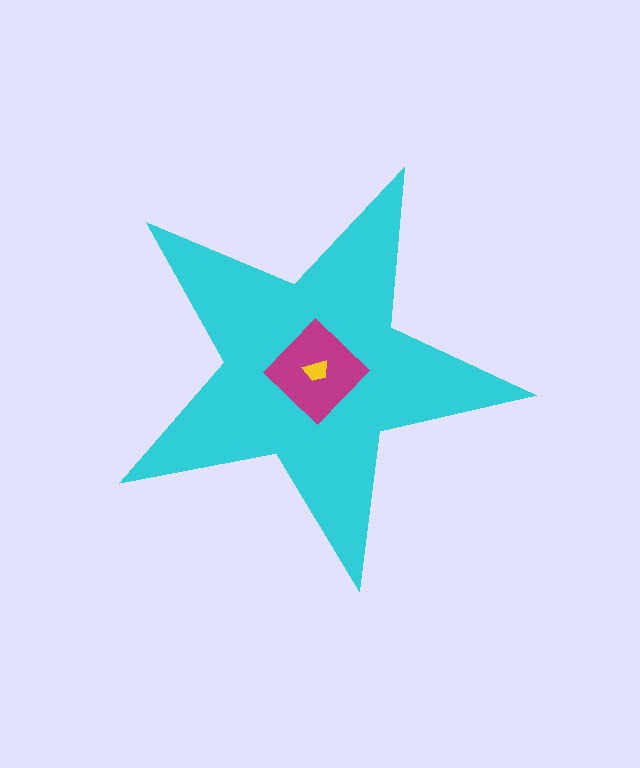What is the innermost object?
The yellow trapezoid.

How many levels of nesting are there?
3.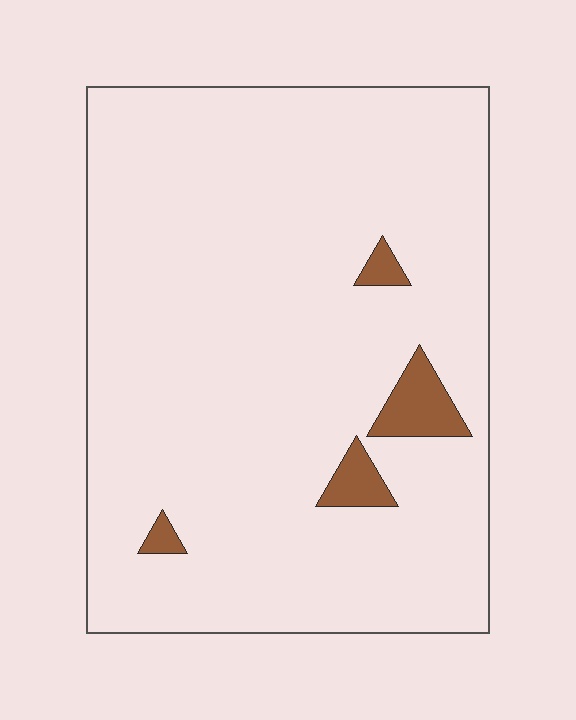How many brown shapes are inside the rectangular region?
4.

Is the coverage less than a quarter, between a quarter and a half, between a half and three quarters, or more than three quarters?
Less than a quarter.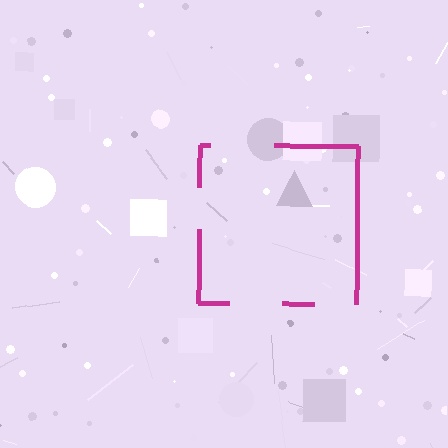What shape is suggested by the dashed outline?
The dashed outline suggests a square.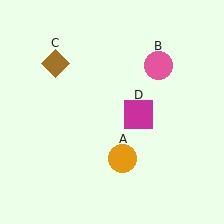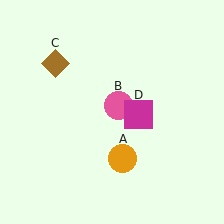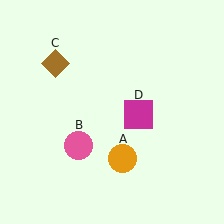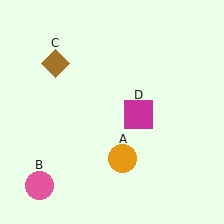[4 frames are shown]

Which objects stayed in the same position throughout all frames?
Orange circle (object A) and brown diamond (object C) and magenta square (object D) remained stationary.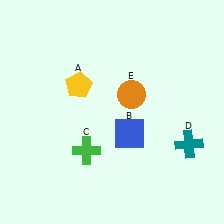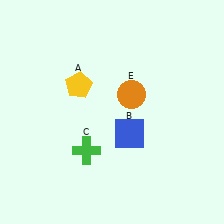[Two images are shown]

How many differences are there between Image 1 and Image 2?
There is 1 difference between the two images.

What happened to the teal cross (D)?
The teal cross (D) was removed in Image 2. It was in the bottom-right area of Image 1.